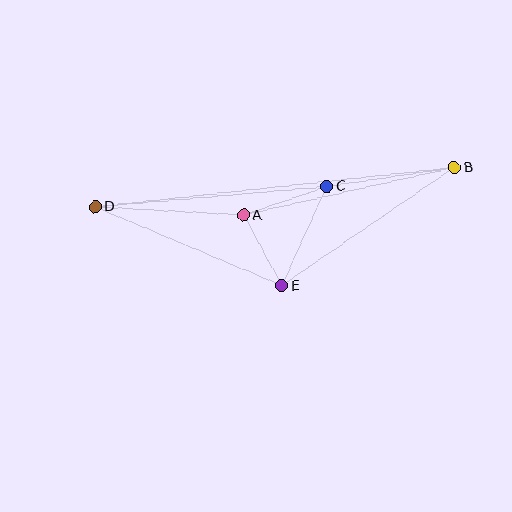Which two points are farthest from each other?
Points B and D are farthest from each other.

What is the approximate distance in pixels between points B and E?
The distance between B and E is approximately 209 pixels.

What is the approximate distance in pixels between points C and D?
The distance between C and D is approximately 233 pixels.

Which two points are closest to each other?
Points A and E are closest to each other.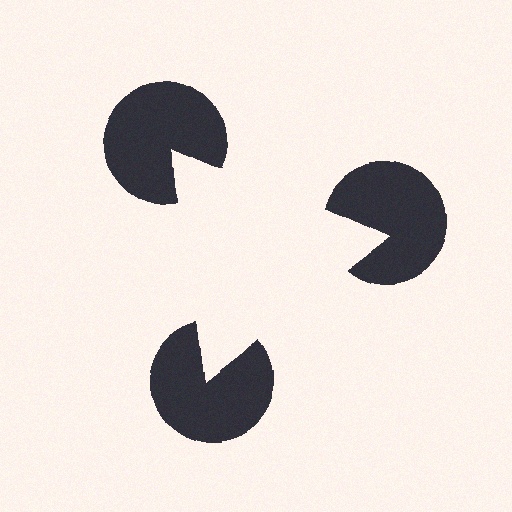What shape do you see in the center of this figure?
An illusory triangle — its edges are inferred from the aligned wedge cuts in the pac-man discs, not physically drawn.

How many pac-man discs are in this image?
There are 3 — one at each vertex of the illusory triangle.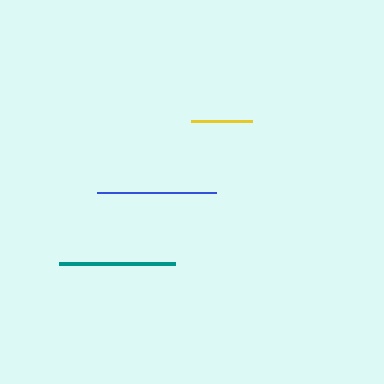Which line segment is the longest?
The blue line is the longest at approximately 118 pixels.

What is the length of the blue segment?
The blue segment is approximately 118 pixels long.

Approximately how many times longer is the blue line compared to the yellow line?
The blue line is approximately 1.9 times the length of the yellow line.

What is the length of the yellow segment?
The yellow segment is approximately 61 pixels long.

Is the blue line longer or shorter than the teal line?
The blue line is longer than the teal line.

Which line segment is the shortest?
The yellow line is the shortest at approximately 61 pixels.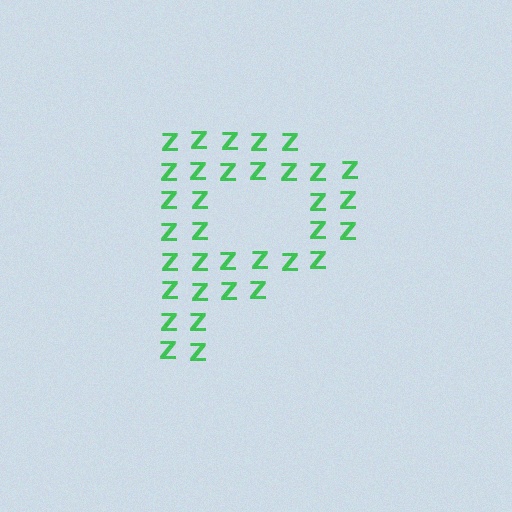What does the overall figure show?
The overall figure shows the letter P.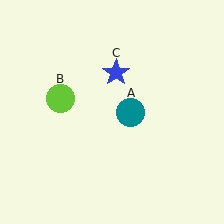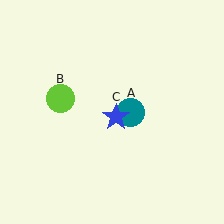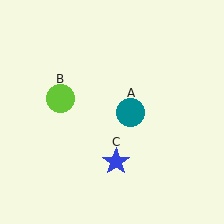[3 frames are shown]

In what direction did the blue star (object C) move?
The blue star (object C) moved down.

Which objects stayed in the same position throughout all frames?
Teal circle (object A) and lime circle (object B) remained stationary.